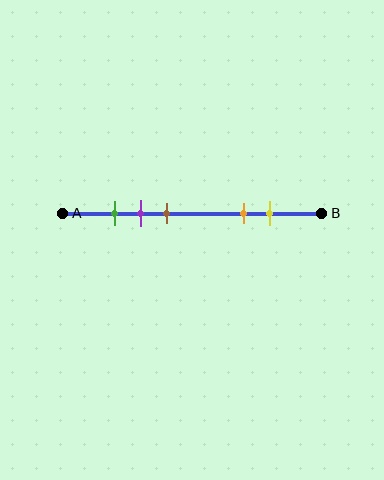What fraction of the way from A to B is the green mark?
The green mark is approximately 20% (0.2) of the way from A to B.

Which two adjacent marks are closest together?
The green and purple marks are the closest adjacent pair.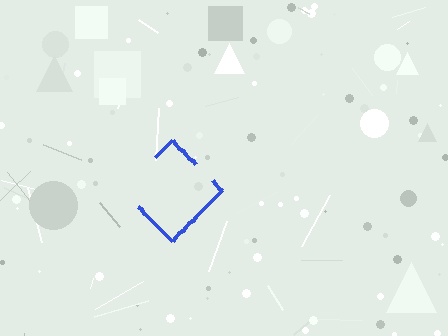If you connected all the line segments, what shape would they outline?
They would outline a diamond.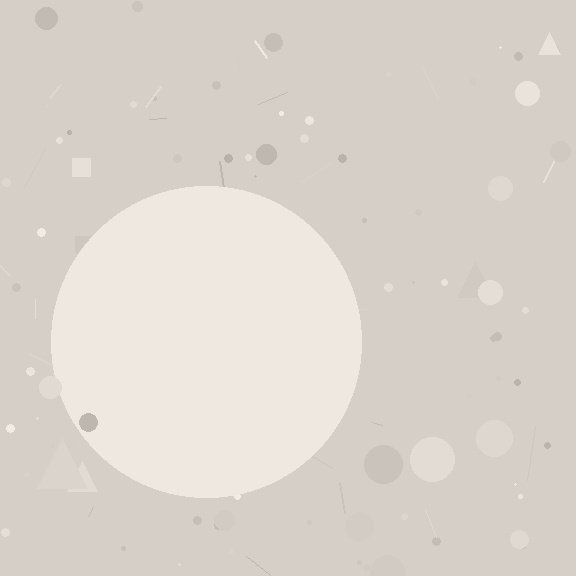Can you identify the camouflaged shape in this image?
The camouflaged shape is a circle.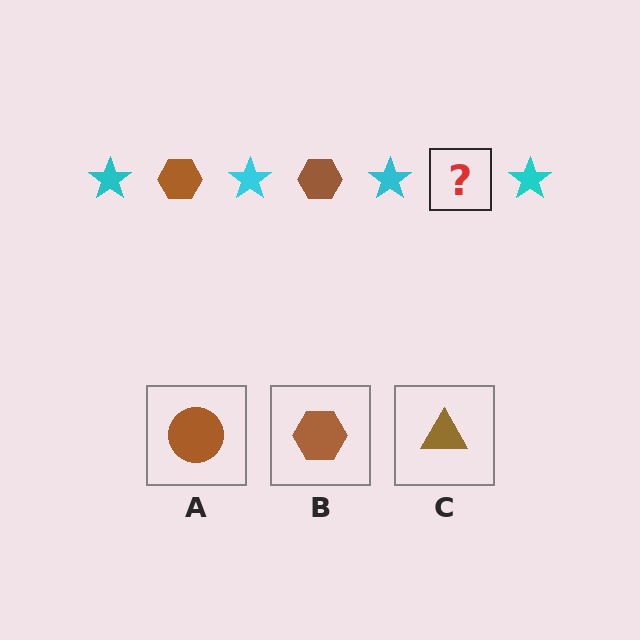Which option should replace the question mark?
Option B.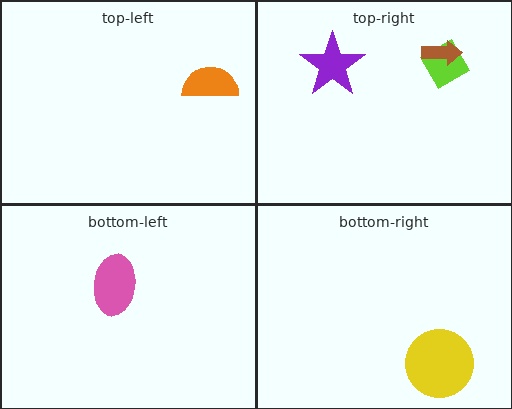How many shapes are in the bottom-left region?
1.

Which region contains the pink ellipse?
The bottom-left region.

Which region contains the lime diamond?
The top-right region.